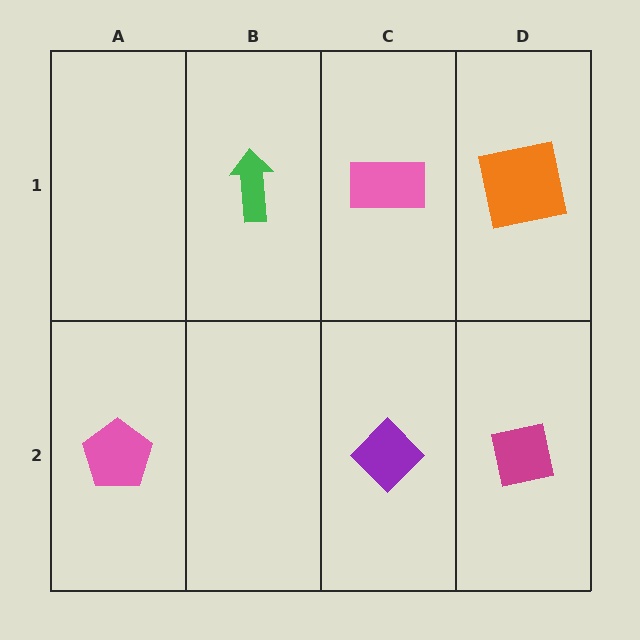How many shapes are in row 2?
3 shapes.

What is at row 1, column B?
A green arrow.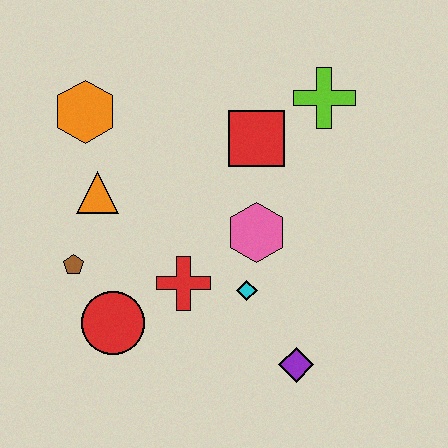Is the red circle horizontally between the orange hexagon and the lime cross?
Yes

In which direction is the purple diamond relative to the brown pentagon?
The purple diamond is to the right of the brown pentagon.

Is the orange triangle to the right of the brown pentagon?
Yes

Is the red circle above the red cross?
No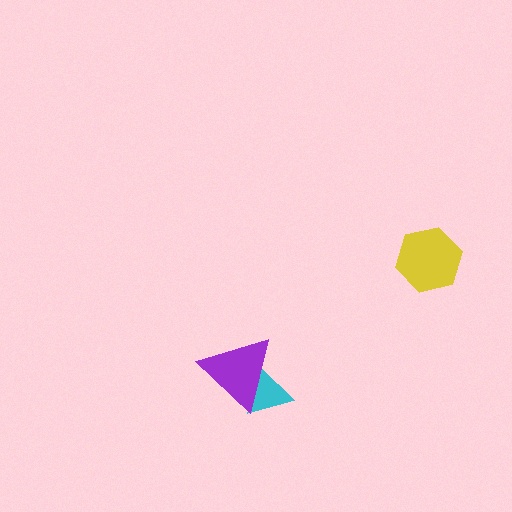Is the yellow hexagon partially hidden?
No, no other shape covers it.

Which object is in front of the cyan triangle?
The purple triangle is in front of the cyan triangle.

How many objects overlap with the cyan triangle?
1 object overlaps with the cyan triangle.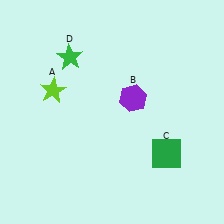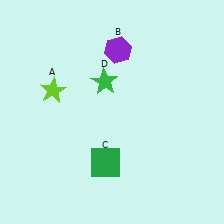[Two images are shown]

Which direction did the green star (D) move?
The green star (D) moved right.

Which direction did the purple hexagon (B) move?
The purple hexagon (B) moved up.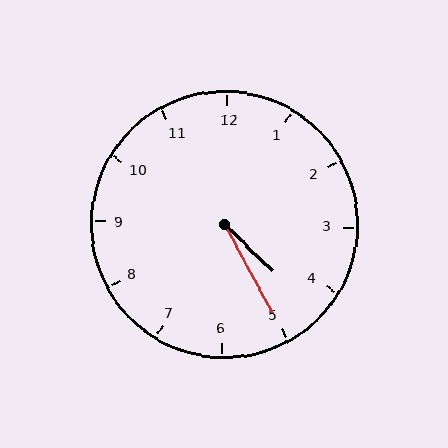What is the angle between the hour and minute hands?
Approximately 18 degrees.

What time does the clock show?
4:25.